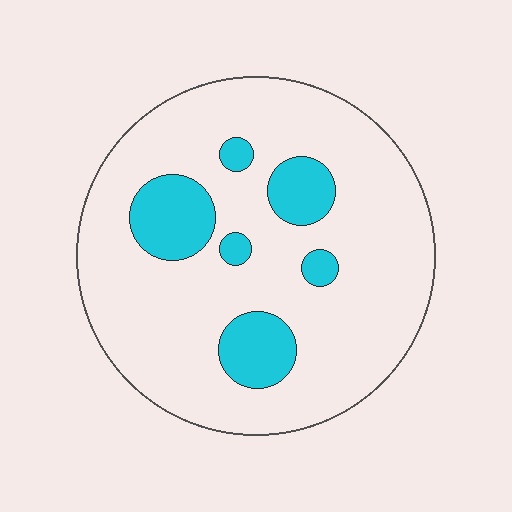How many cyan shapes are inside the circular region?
6.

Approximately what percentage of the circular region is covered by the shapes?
Approximately 15%.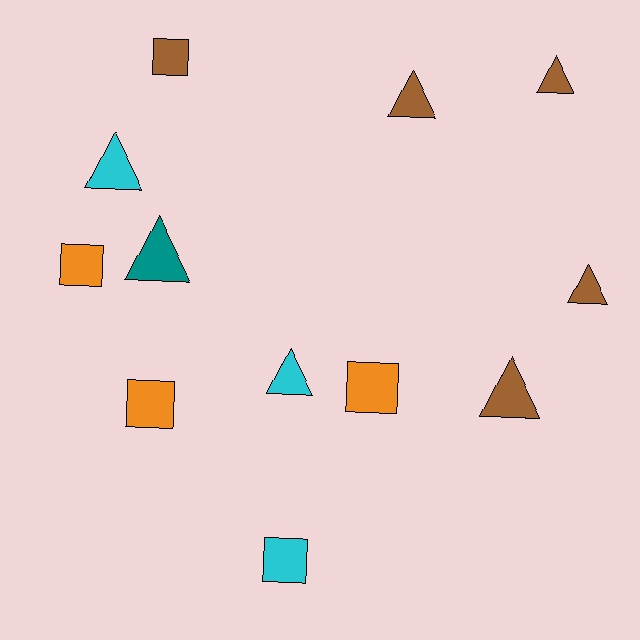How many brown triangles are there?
There are 4 brown triangles.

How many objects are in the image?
There are 12 objects.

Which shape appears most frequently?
Triangle, with 7 objects.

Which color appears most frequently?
Brown, with 5 objects.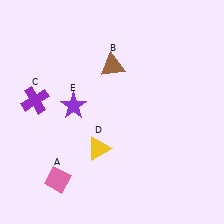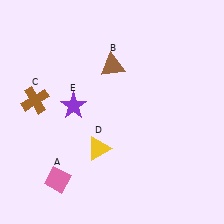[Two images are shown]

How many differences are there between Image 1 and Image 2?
There is 1 difference between the two images.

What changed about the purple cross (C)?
In Image 1, C is purple. In Image 2, it changed to brown.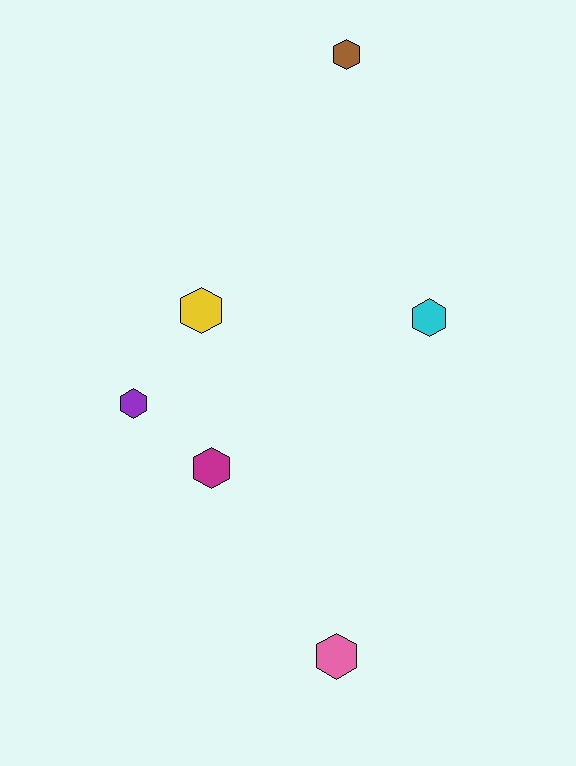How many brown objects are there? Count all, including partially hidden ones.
There is 1 brown object.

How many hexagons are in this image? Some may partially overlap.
There are 6 hexagons.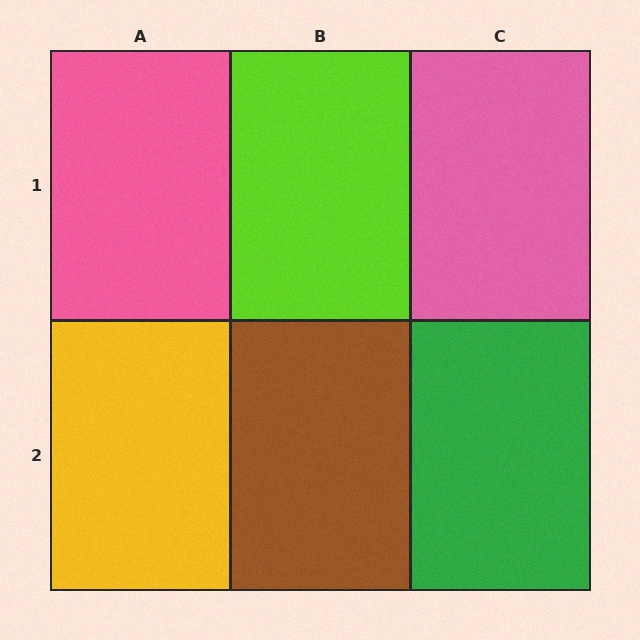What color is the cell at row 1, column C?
Pink.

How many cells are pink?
2 cells are pink.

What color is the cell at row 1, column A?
Pink.